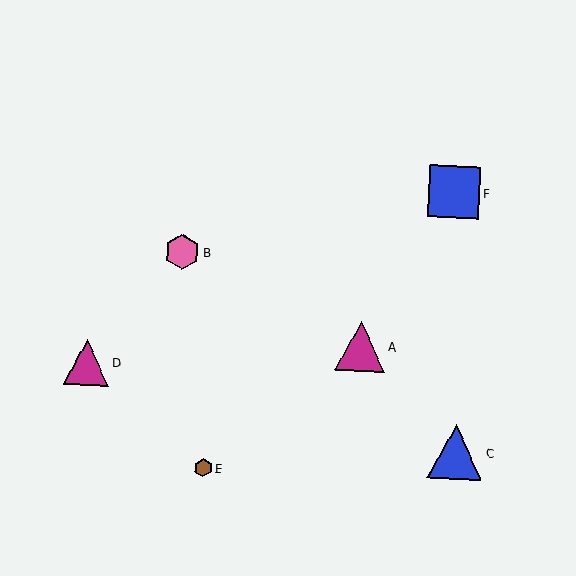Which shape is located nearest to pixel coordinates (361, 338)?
The magenta triangle (labeled A) at (361, 346) is nearest to that location.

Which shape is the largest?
The blue triangle (labeled C) is the largest.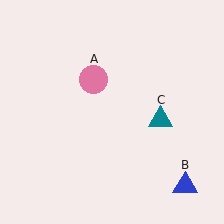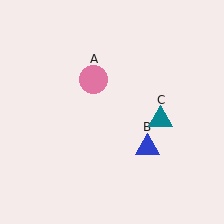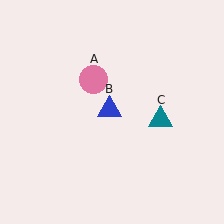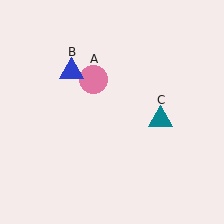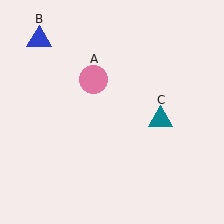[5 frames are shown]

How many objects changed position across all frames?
1 object changed position: blue triangle (object B).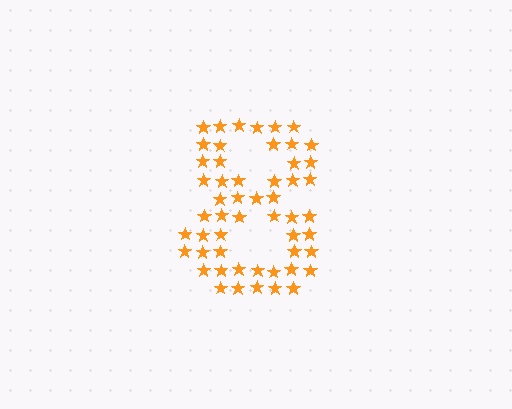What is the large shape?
The large shape is the digit 8.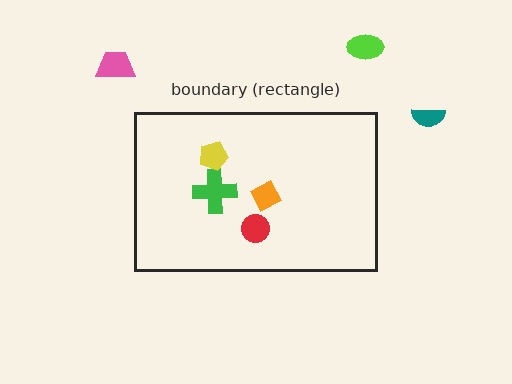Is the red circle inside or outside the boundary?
Inside.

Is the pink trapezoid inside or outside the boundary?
Outside.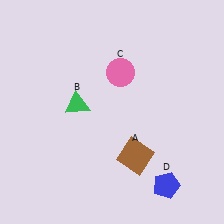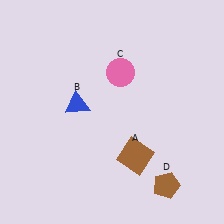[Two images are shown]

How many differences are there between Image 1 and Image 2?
There are 2 differences between the two images.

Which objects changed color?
B changed from green to blue. D changed from blue to brown.